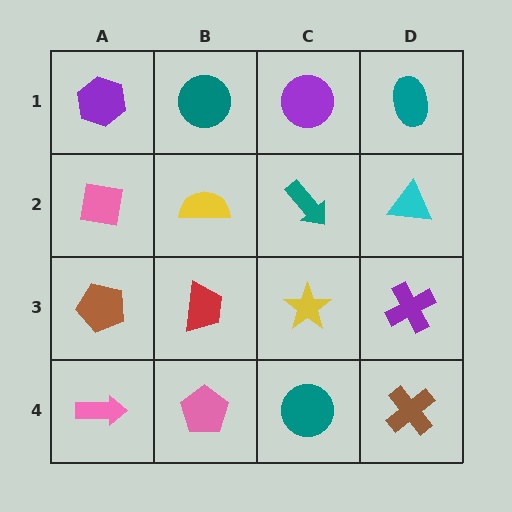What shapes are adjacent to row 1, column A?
A pink square (row 2, column A), a teal circle (row 1, column B).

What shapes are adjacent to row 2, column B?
A teal circle (row 1, column B), a red trapezoid (row 3, column B), a pink square (row 2, column A), a teal arrow (row 2, column C).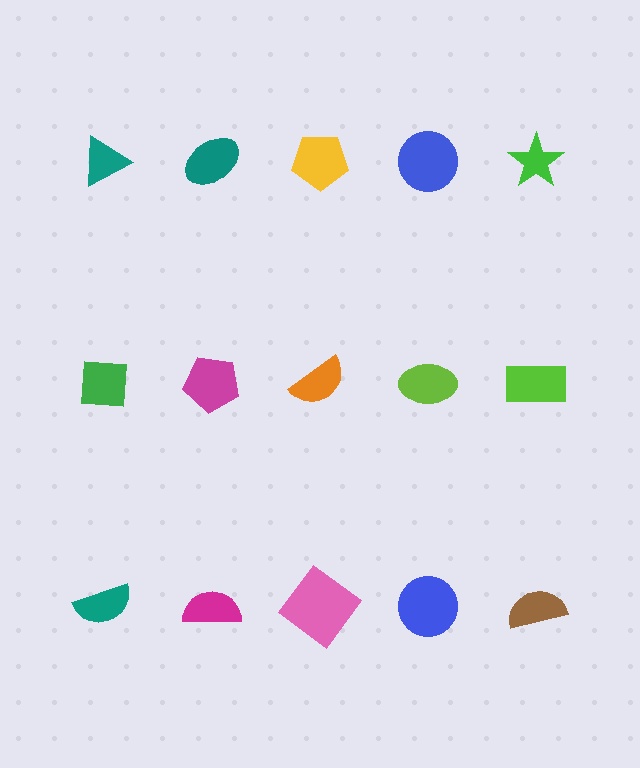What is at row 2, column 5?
A lime rectangle.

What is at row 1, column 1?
A teal triangle.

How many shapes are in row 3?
5 shapes.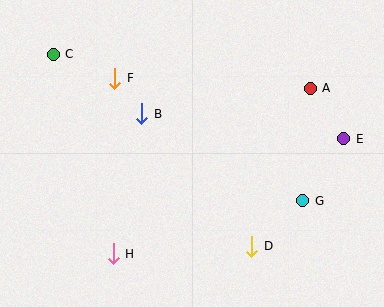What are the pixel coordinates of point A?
Point A is at (310, 88).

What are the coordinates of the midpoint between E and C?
The midpoint between E and C is at (199, 96).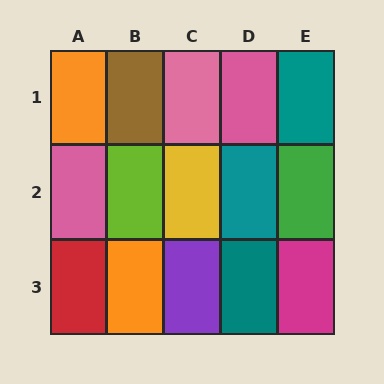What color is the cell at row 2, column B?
Lime.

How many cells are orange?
2 cells are orange.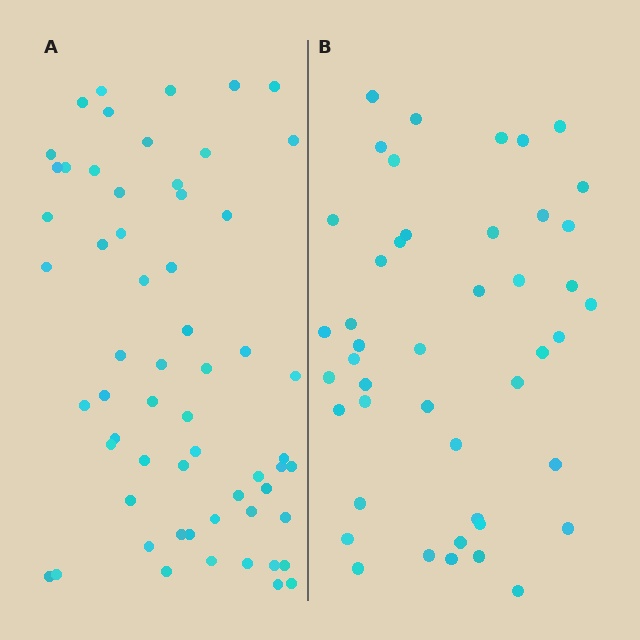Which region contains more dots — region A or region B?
Region A (the left region) has more dots.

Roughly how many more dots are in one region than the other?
Region A has approximately 15 more dots than region B.